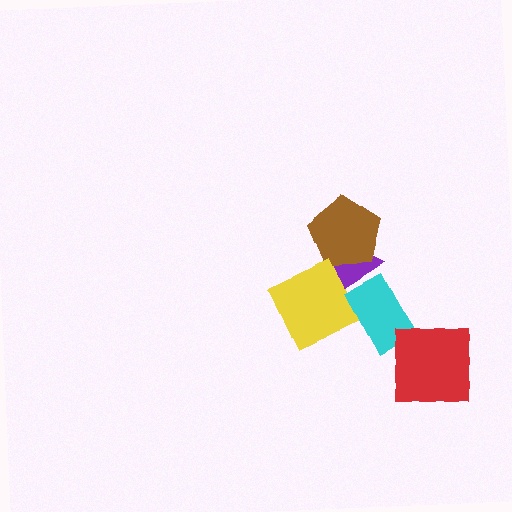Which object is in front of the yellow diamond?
The cyan rectangle is in front of the yellow diamond.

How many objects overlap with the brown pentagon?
2 objects overlap with the brown pentagon.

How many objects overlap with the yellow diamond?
3 objects overlap with the yellow diamond.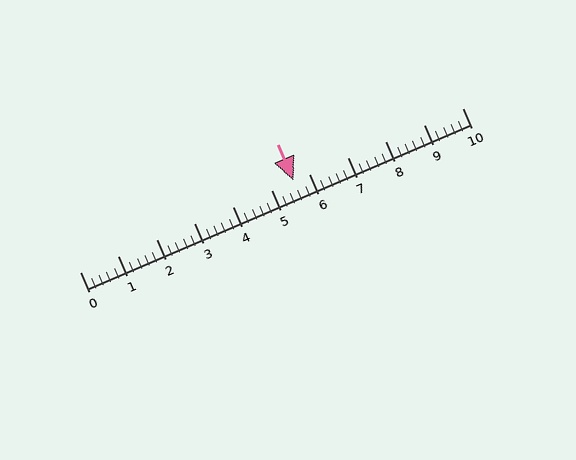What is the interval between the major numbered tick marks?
The major tick marks are spaced 1 units apart.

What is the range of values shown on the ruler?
The ruler shows values from 0 to 10.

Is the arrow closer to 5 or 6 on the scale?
The arrow is closer to 6.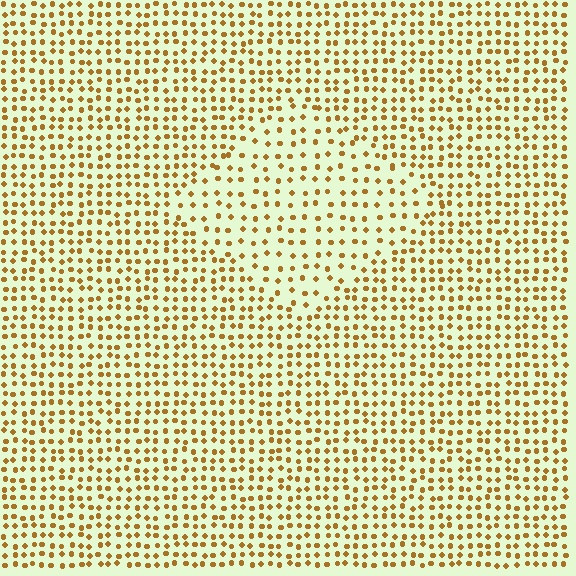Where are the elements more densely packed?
The elements are more densely packed outside the diamond boundary.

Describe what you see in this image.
The image contains small brown elements arranged at two different densities. A diamond-shaped region is visible where the elements are less densely packed than the surrounding area.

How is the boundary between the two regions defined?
The boundary is defined by a change in element density (approximately 1.7x ratio). All elements are the same color, size, and shape.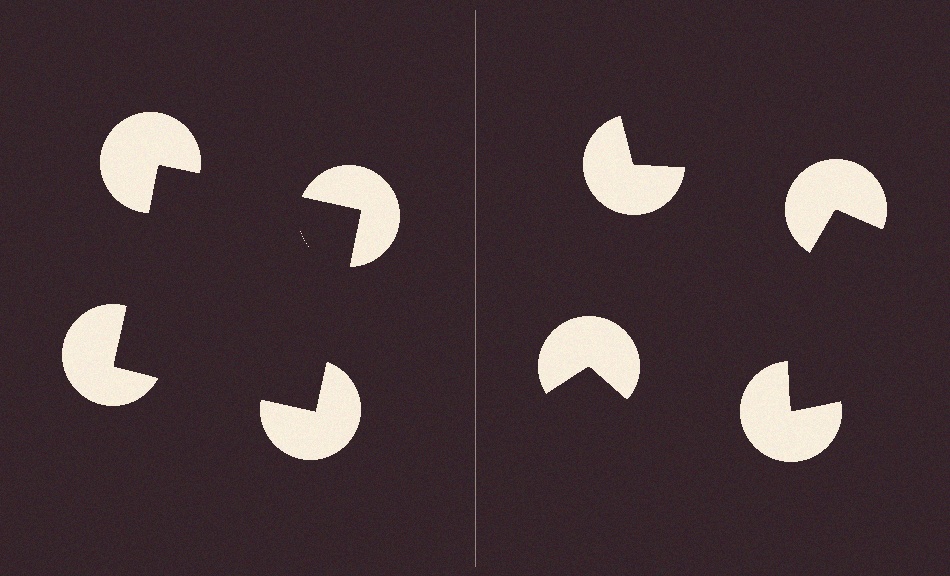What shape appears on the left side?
An illusory square.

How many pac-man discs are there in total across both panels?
8 — 4 on each side.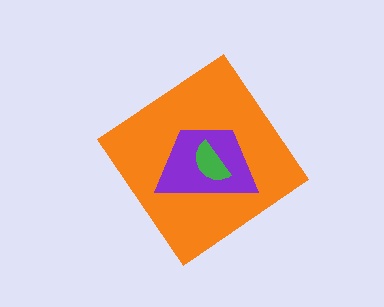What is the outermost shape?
The orange diamond.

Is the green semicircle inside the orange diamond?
Yes.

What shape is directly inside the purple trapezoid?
The green semicircle.